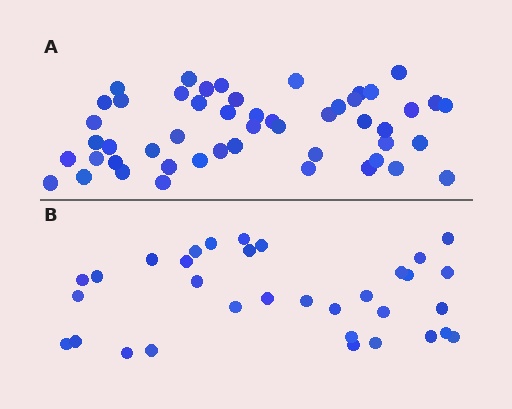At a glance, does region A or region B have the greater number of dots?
Region A (the top region) has more dots.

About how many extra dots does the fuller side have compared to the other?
Region A has approximately 15 more dots than region B.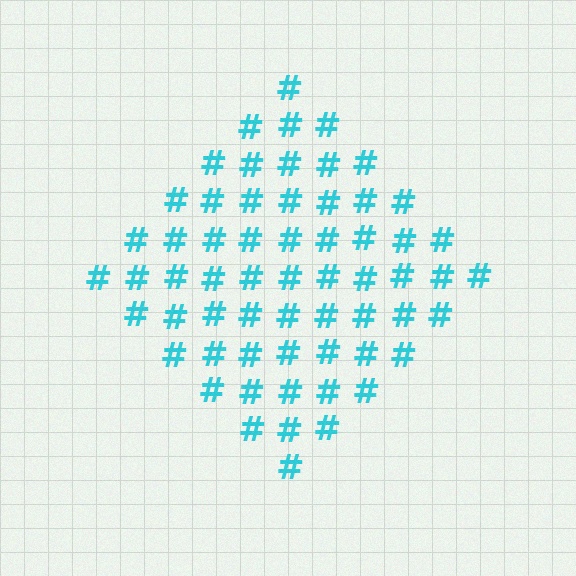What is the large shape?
The large shape is a diamond.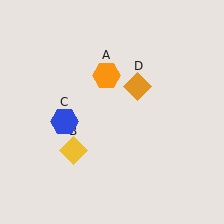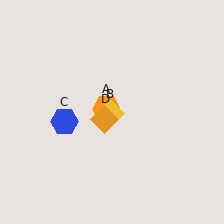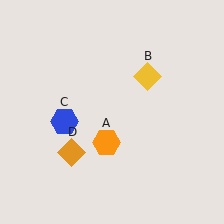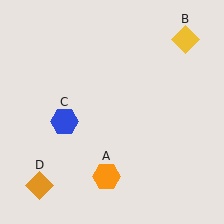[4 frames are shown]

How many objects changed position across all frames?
3 objects changed position: orange hexagon (object A), yellow diamond (object B), orange diamond (object D).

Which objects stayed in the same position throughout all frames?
Blue hexagon (object C) remained stationary.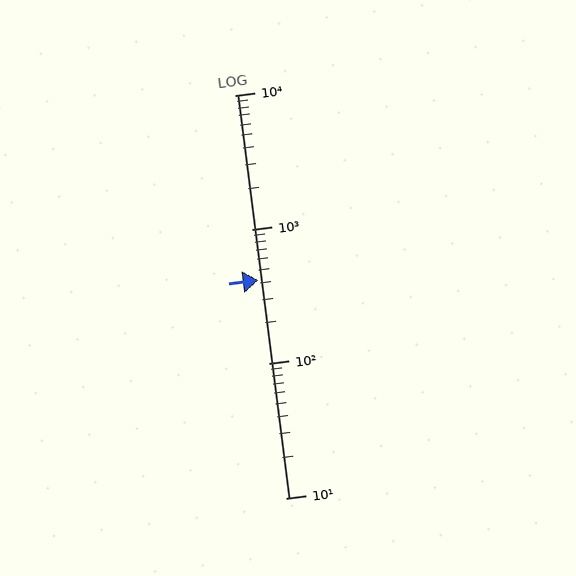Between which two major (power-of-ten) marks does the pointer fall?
The pointer is between 100 and 1000.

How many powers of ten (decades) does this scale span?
The scale spans 3 decades, from 10 to 10000.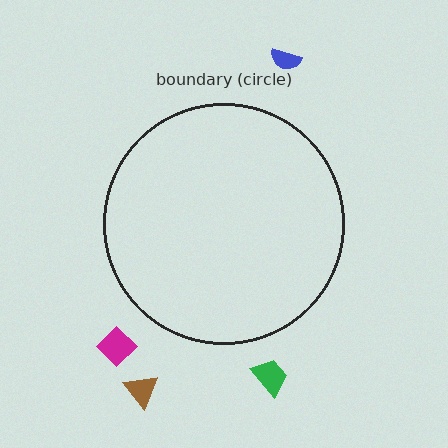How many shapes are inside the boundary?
0 inside, 4 outside.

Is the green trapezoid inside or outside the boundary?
Outside.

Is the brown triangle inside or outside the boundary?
Outside.